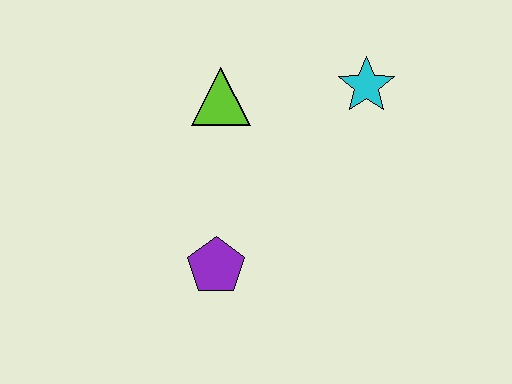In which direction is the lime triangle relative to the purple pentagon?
The lime triangle is above the purple pentagon.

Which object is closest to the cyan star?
The lime triangle is closest to the cyan star.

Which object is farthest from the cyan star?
The purple pentagon is farthest from the cyan star.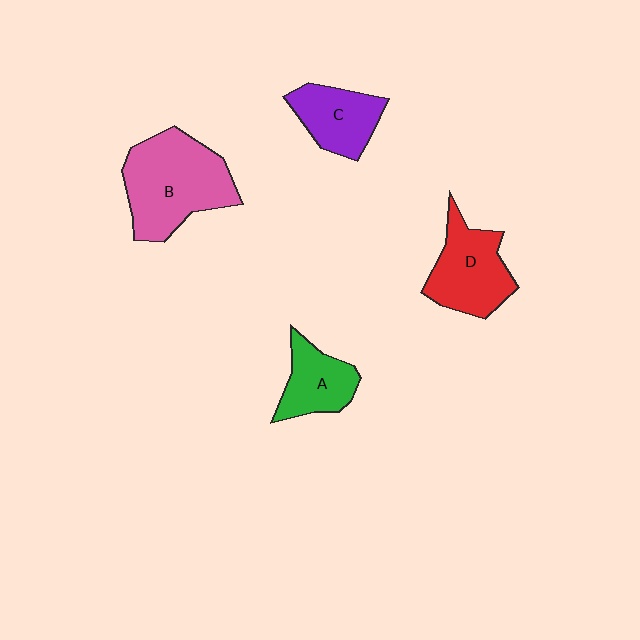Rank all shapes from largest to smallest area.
From largest to smallest: B (pink), D (red), C (purple), A (green).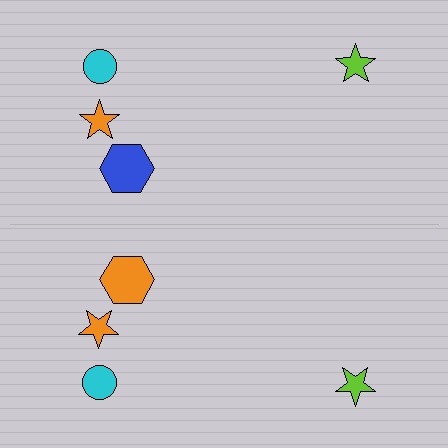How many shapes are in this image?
There are 8 shapes in this image.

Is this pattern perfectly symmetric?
No, the pattern is not perfectly symmetric. The orange hexagon on the bottom side breaks the symmetry — its mirror counterpart is blue.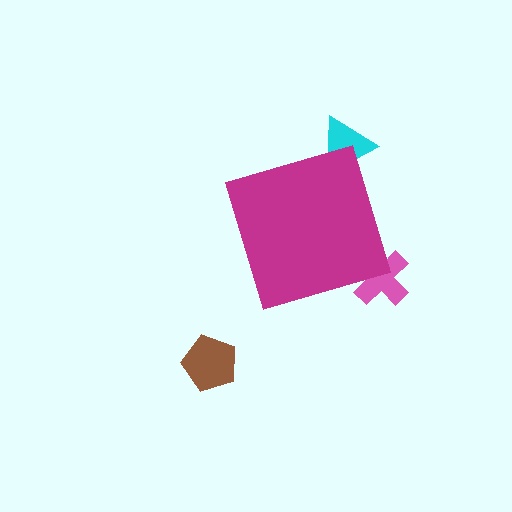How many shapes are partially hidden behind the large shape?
2 shapes are partially hidden.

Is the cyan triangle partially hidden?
Yes, the cyan triangle is partially hidden behind the magenta diamond.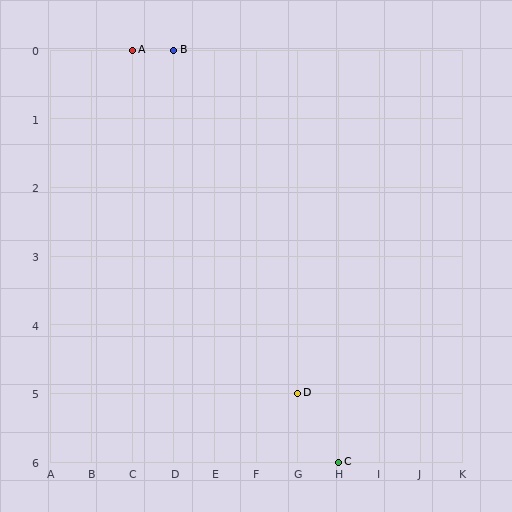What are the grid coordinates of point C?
Point C is at grid coordinates (H, 6).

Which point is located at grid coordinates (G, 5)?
Point D is at (G, 5).